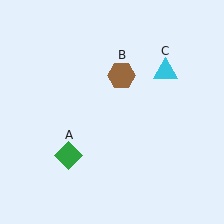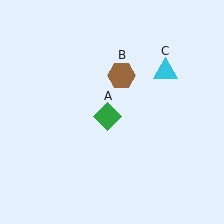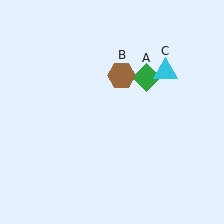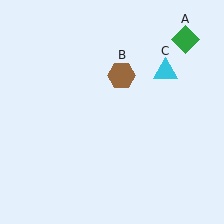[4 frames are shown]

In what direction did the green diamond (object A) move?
The green diamond (object A) moved up and to the right.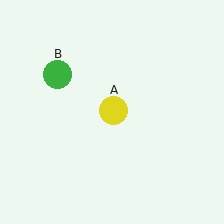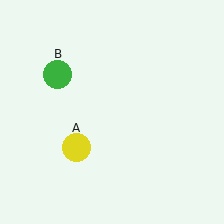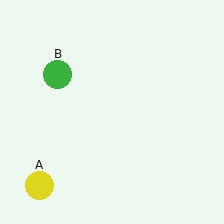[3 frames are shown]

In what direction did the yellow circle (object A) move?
The yellow circle (object A) moved down and to the left.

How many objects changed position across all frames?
1 object changed position: yellow circle (object A).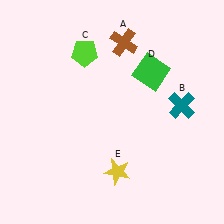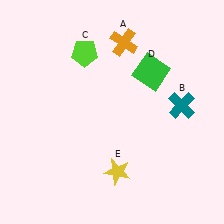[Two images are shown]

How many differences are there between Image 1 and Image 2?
There is 1 difference between the two images.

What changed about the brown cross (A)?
In Image 1, A is brown. In Image 2, it changed to orange.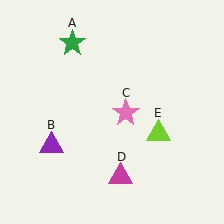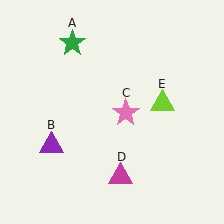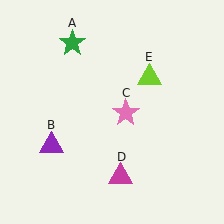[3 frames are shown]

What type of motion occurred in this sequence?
The lime triangle (object E) rotated counterclockwise around the center of the scene.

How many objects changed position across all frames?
1 object changed position: lime triangle (object E).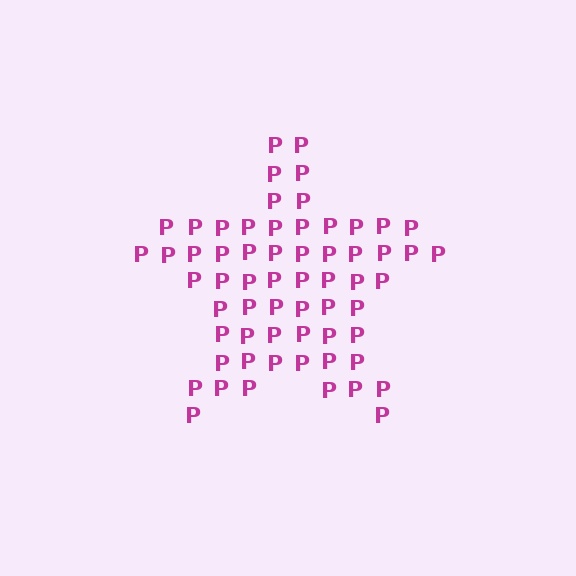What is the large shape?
The large shape is a star.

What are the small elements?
The small elements are letter P's.